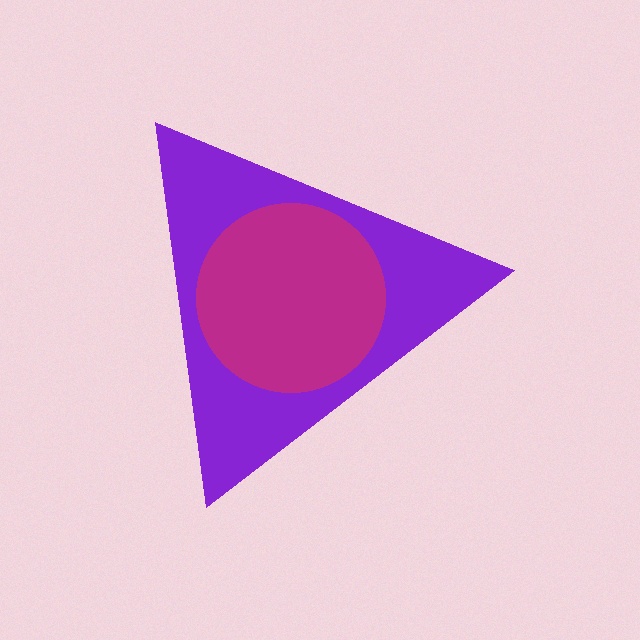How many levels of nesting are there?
2.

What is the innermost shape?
The magenta circle.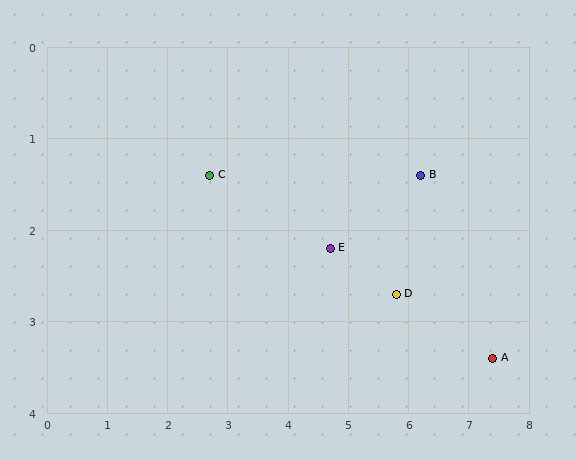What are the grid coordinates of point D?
Point D is at approximately (5.8, 2.7).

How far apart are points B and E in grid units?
Points B and E are about 1.7 grid units apart.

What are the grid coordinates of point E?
Point E is at approximately (4.7, 2.2).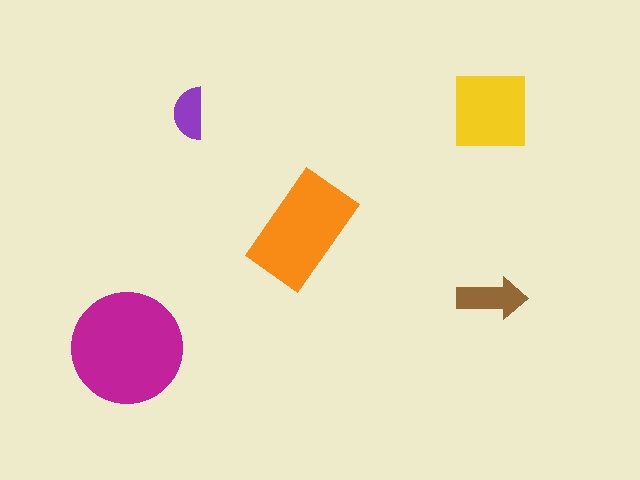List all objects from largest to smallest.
The magenta circle, the orange rectangle, the yellow square, the brown arrow, the purple semicircle.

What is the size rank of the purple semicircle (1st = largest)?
5th.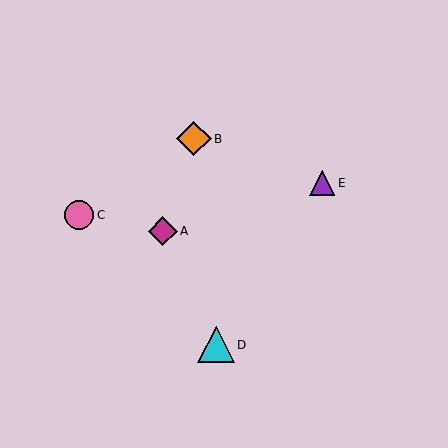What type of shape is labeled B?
Shape B is an orange diamond.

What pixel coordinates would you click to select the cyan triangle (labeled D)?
Click at (216, 345) to select the cyan triangle D.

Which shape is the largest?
The cyan triangle (labeled D) is the largest.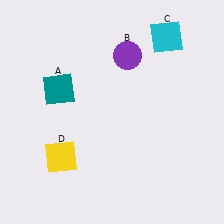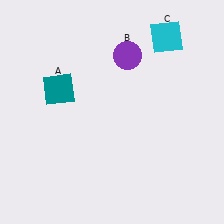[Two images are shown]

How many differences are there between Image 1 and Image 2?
There is 1 difference between the two images.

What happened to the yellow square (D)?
The yellow square (D) was removed in Image 2. It was in the bottom-left area of Image 1.